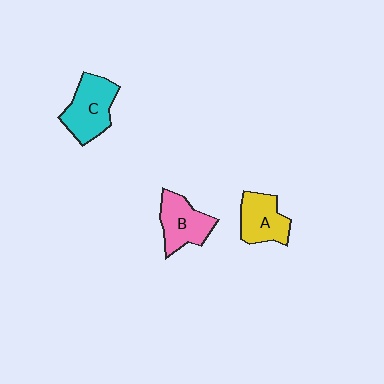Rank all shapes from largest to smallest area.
From largest to smallest: C (cyan), B (pink), A (yellow).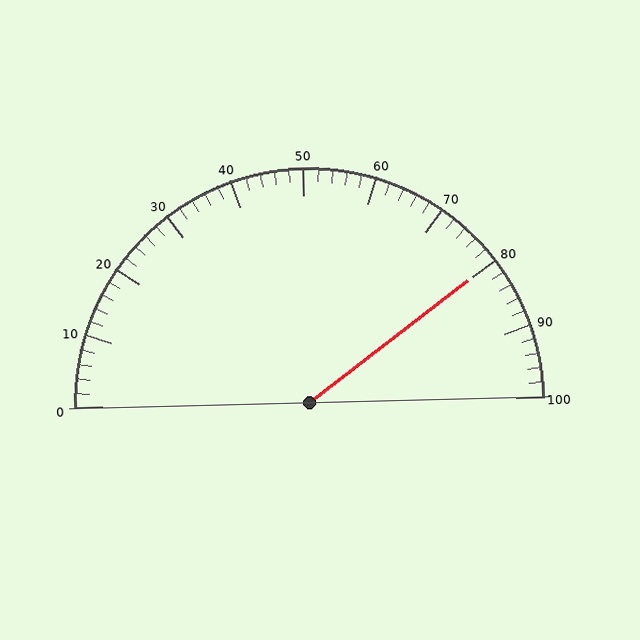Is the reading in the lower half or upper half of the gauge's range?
The reading is in the upper half of the range (0 to 100).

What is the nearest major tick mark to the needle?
The nearest major tick mark is 80.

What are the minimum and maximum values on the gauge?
The gauge ranges from 0 to 100.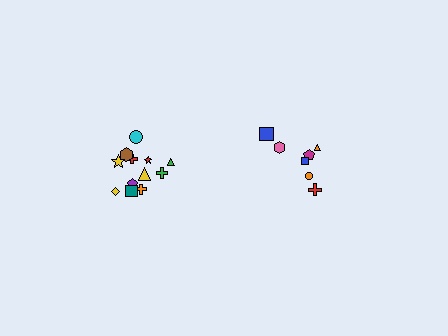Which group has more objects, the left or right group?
The left group.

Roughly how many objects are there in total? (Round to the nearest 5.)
Roughly 20 objects in total.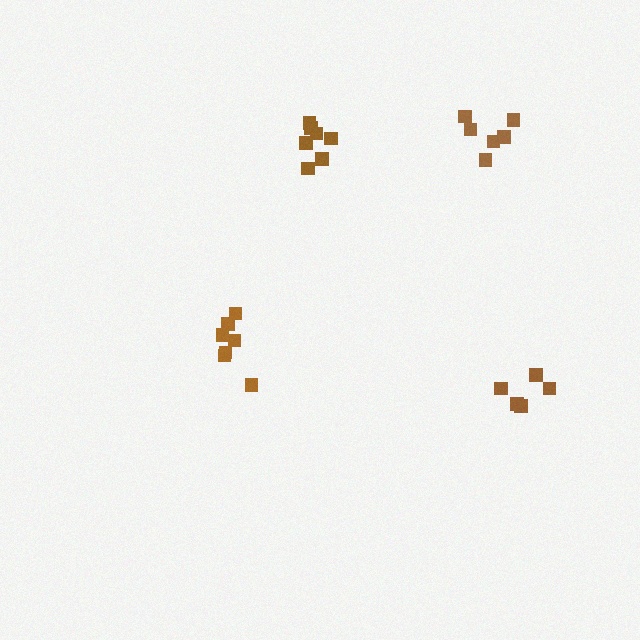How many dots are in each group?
Group 1: 7 dots, Group 2: 5 dots, Group 3: 6 dots, Group 4: 7 dots (25 total).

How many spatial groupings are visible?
There are 4 spatial groupings.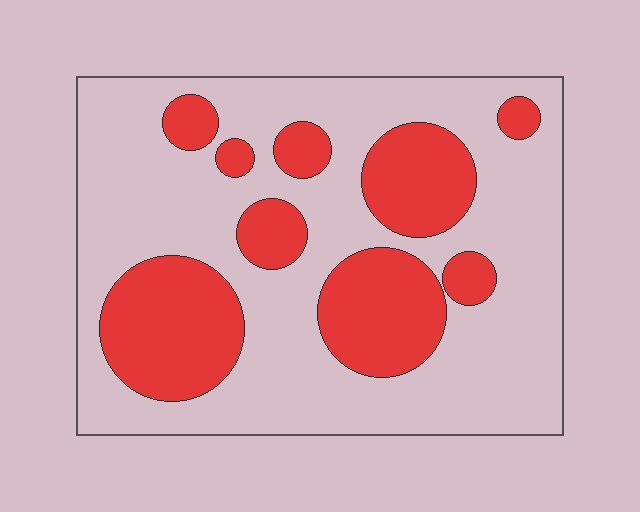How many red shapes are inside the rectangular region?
9.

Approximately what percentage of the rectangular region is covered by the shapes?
Approximately 30%.